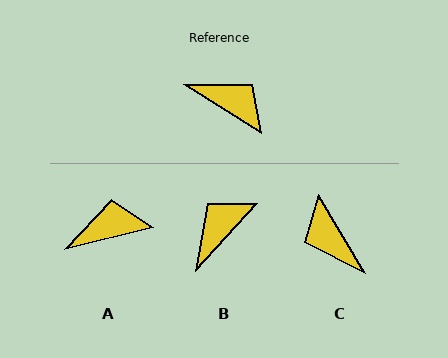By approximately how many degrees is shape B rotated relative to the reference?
Approximately 80 degrees counter-clockwise.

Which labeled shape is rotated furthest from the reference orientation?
C, about 153 degrees away.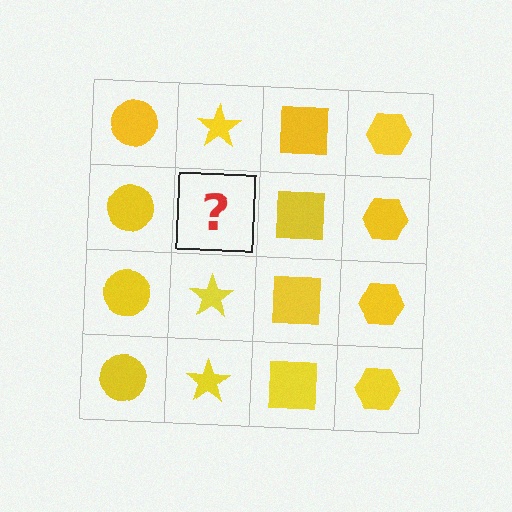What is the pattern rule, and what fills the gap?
The rule is that each column has a consistent shape. The gap should be filled with a yellow star.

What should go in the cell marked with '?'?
The missing cell should contain a yellow star.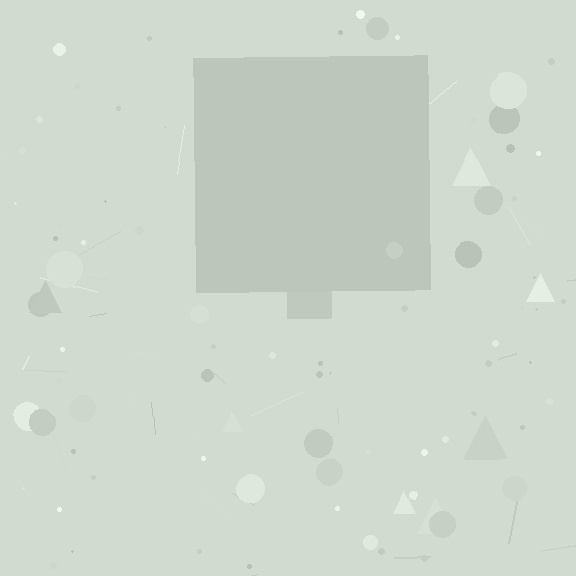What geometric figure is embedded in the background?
A square is embedded in the background.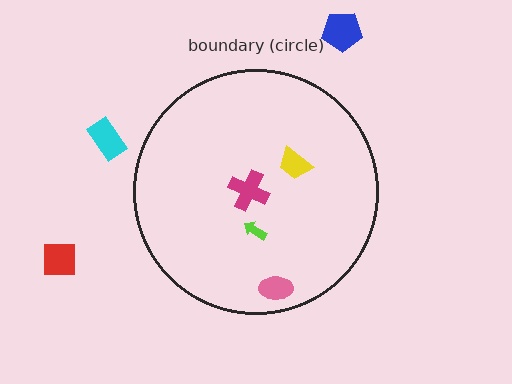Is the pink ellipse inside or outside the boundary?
Inside.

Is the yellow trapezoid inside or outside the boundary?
Inside.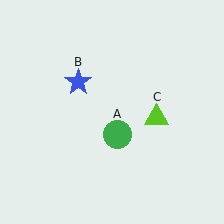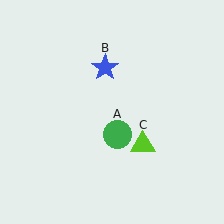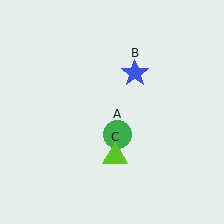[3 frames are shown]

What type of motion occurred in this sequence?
The blue star (object B), lime triangle (object C) rotated clockwise around the center of the scene.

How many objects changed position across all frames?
2 objects changed position: blue star (object B), lime triangle (object C).